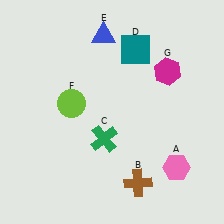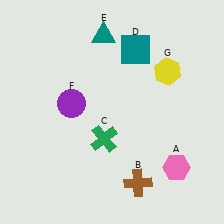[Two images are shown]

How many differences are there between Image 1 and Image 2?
There are 3 differences between the two images.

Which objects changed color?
E changed from blue to teal. F changed from lime to purple. G changed from magenta to yellow.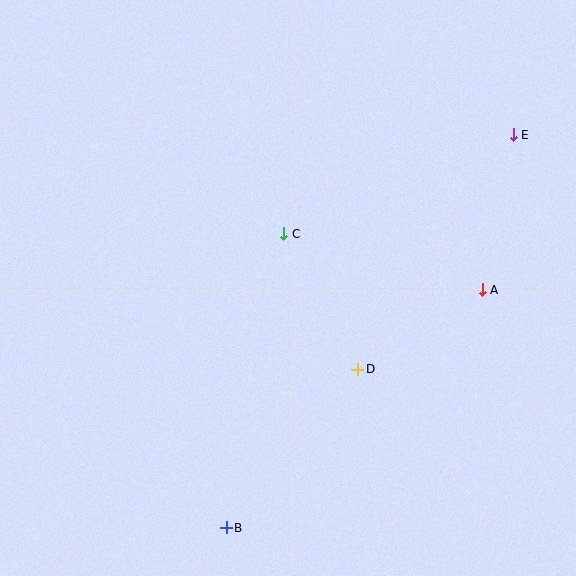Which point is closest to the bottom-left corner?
Point B is closest to the bottom-left corner.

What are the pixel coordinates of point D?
Point D is at (358, 369).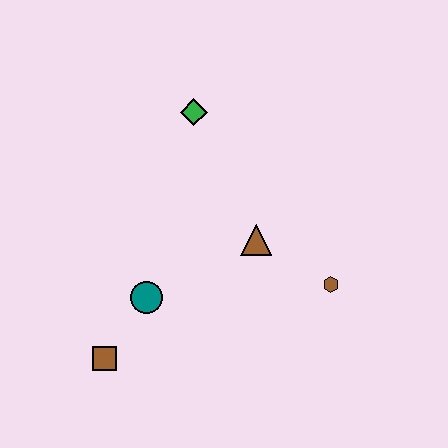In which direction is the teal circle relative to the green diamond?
The teal circle is below the green diamond.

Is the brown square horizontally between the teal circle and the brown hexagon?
No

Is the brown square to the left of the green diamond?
Yes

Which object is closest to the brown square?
The teal circle is closest to the brown square.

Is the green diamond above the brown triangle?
Yes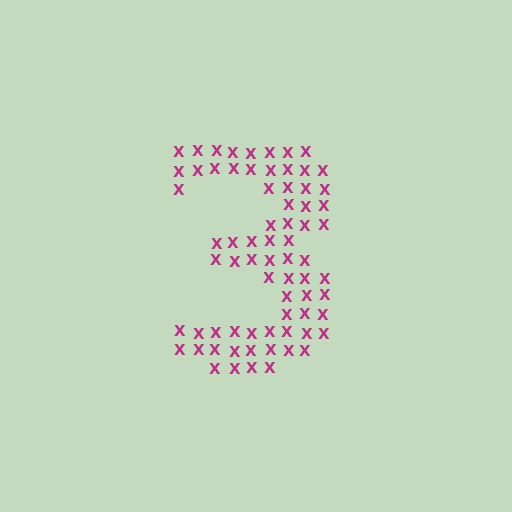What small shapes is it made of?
It is made of small letter X's.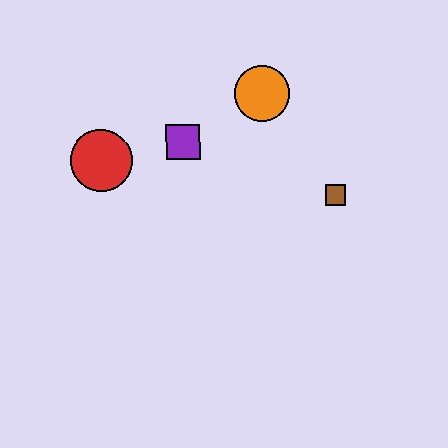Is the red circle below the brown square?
No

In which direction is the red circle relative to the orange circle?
The red circle is to the left of the orange circle.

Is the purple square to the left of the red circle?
No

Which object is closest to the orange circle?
The purple square is closest to the orange circle.